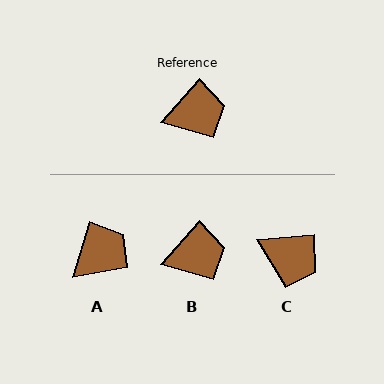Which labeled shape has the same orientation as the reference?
B.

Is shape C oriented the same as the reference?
No, it is off by about 43 degrees.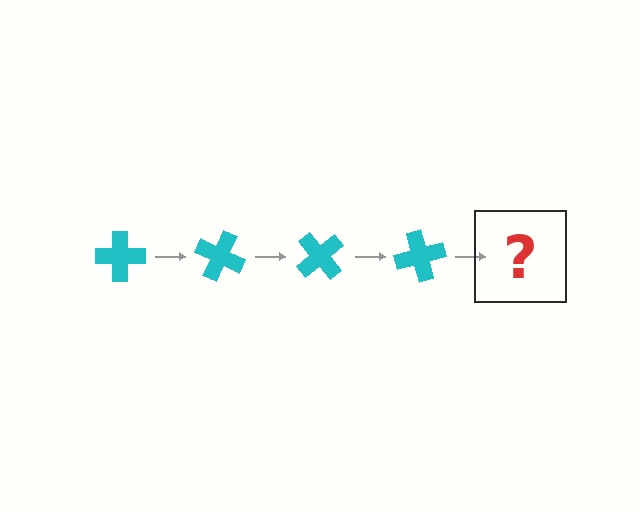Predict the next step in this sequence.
The next step is a cyan cross rotated 100 degrees.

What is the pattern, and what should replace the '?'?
The pattern is that the cross rotates 25 degrees each step. The '?' should be a cyan cross rotated 100 degrees.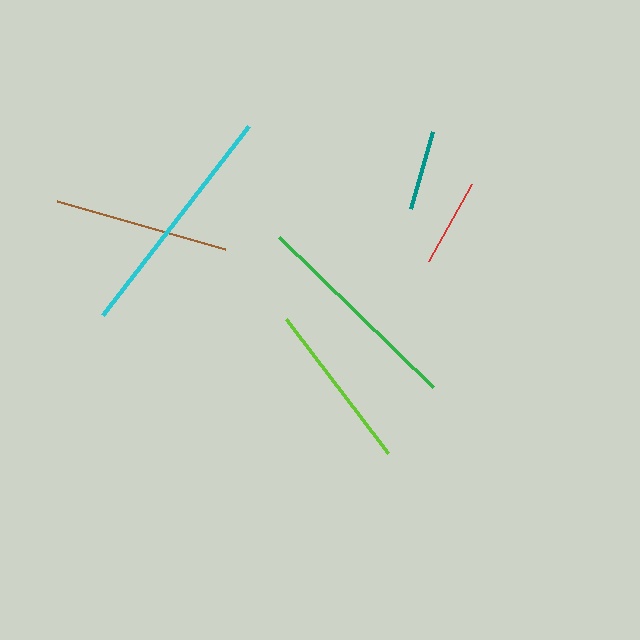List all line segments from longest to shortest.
From longest to shortest: cyan, green, brown, lime, red, teal.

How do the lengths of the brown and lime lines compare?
The brown and lime lines are approximately the same length.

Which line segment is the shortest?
The teal line is the shortest at approximately 80 pixels.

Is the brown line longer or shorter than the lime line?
The brown line is longer than the lime line.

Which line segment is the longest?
The cyan line is the longest at approximately 239 pixels.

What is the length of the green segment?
The green segment is approximately 215 pixels long.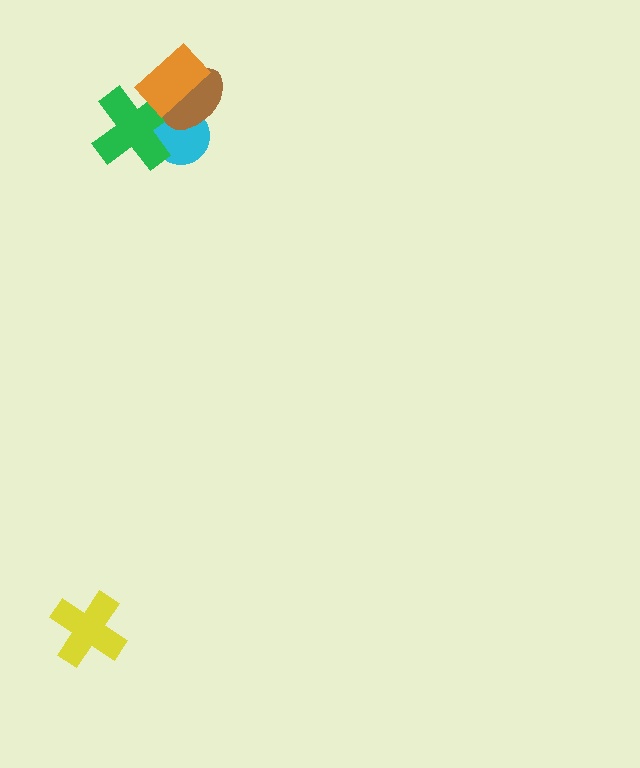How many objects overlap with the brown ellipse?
3 objects overlap with the brown ellipse.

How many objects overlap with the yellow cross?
0 objects overlap with the yellow cross.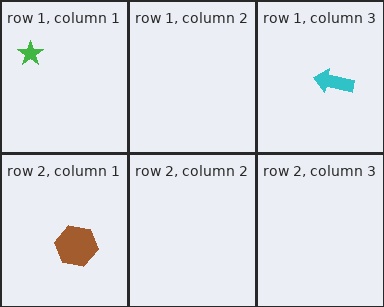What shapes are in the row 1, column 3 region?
The cyan arrow.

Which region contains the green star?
The row 1, column 1 region.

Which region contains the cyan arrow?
The row 1, column 3 region.